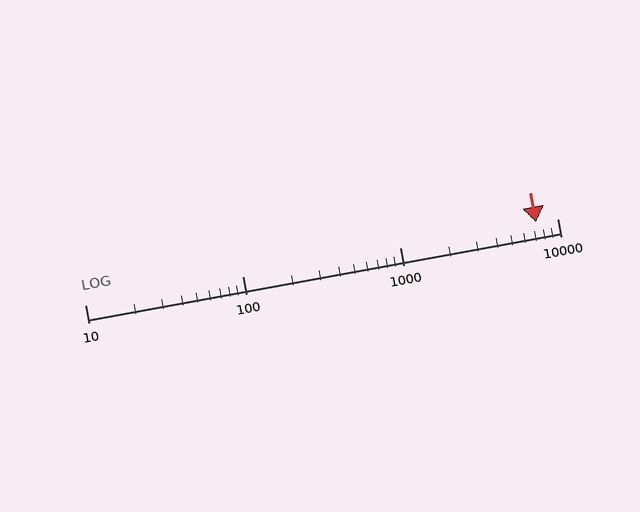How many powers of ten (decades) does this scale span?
The scale spans 3 decades, from 10 to 10000.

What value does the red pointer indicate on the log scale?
The pointer indicates approximately 7300.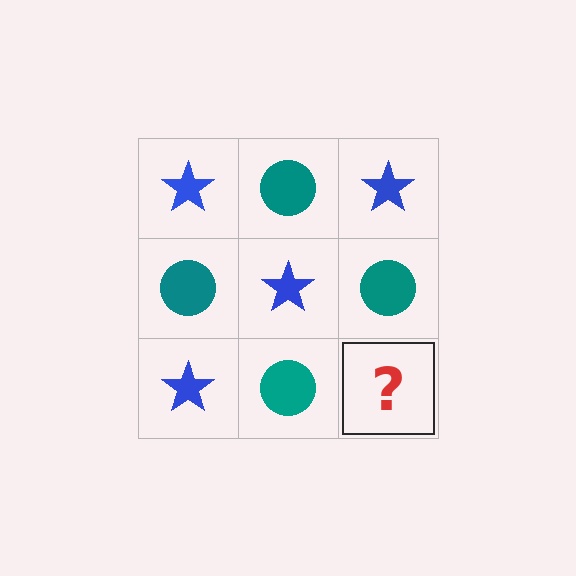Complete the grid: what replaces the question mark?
The question mark should be replaced with a blue star.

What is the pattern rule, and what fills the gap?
The rule is that it alternates blue star and teal circle in a checkerboard pattern. The gap should be filled with a blue star.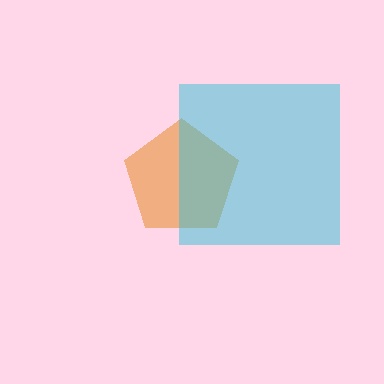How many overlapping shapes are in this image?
There are 2 overlapping shapes in the image.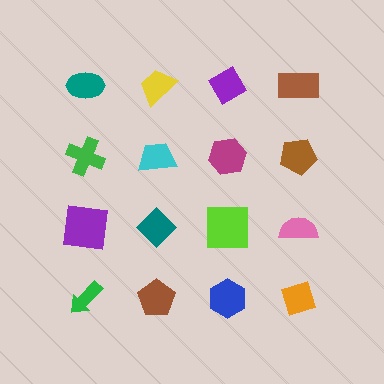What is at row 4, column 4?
An orange diamond.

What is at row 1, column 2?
A yellow trapezoid.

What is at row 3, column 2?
A teal diamond.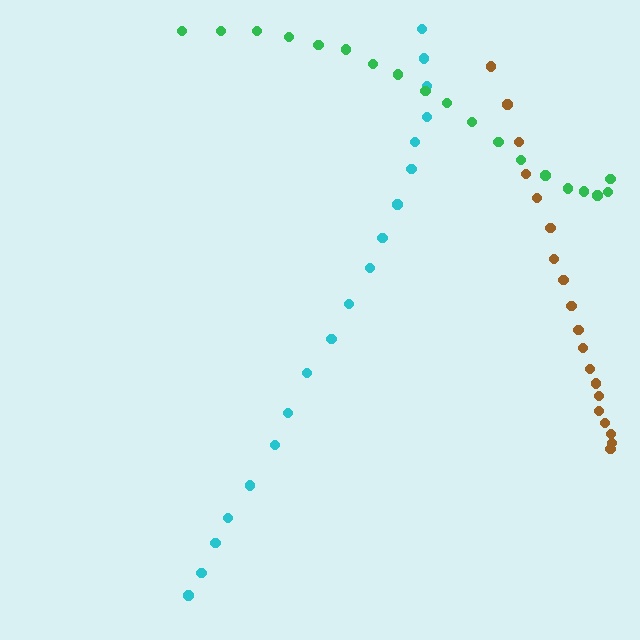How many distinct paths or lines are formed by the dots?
There are 3 distinct paths.